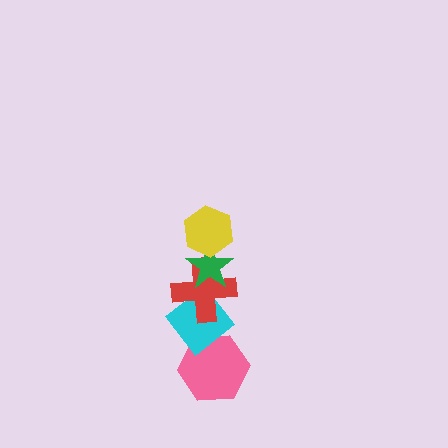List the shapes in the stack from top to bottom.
From top to bottom: the yellow hexagon, the green star, the red cross, the cyan diamond, the pink hexagon.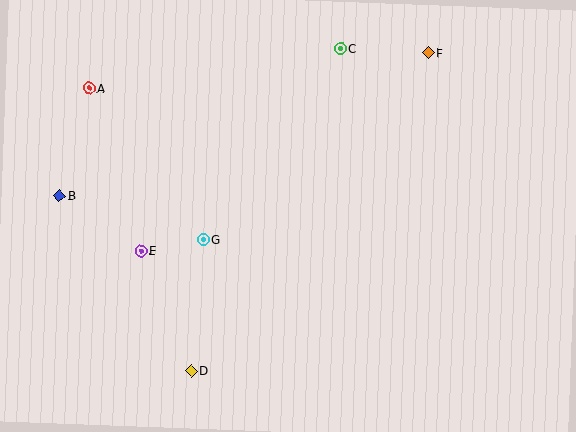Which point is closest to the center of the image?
Point G at (203, 240) is closest to the center.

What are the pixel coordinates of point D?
Point D is at (192, 371).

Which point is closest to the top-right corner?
Point F is closest to the top-right corner.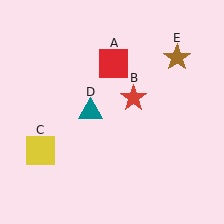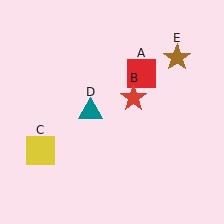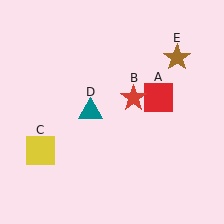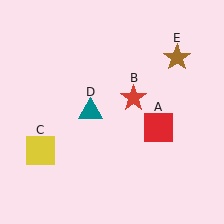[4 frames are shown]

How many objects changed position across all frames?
1 object changed position: red square (object A).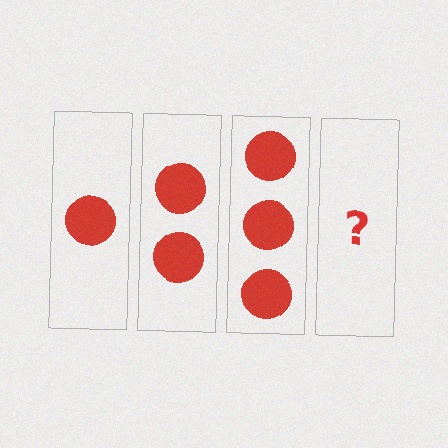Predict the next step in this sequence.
The next step is 4 circles.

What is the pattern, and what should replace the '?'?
The pattern is that each step adds one more circle. The '?' should be 4 circles.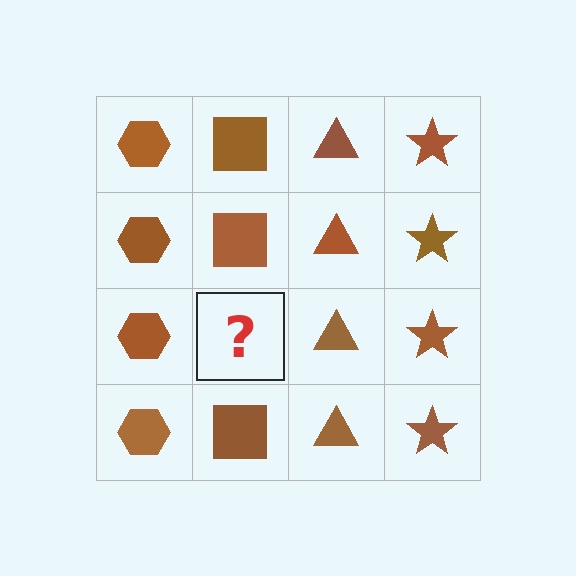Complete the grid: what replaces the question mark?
The question mark should be replaced with a brown square.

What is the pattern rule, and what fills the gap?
The rule is that each column has a consistent shape. The gap should be filled with a brown square.